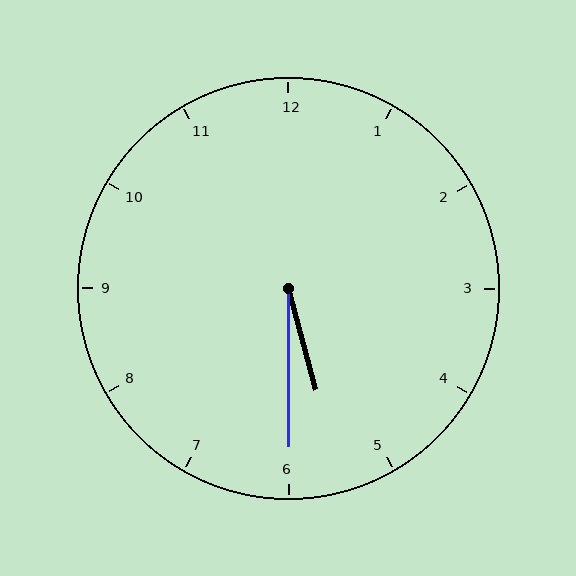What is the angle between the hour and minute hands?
Approximately 15 degrees.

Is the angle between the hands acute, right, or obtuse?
It is acute.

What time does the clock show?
5:30.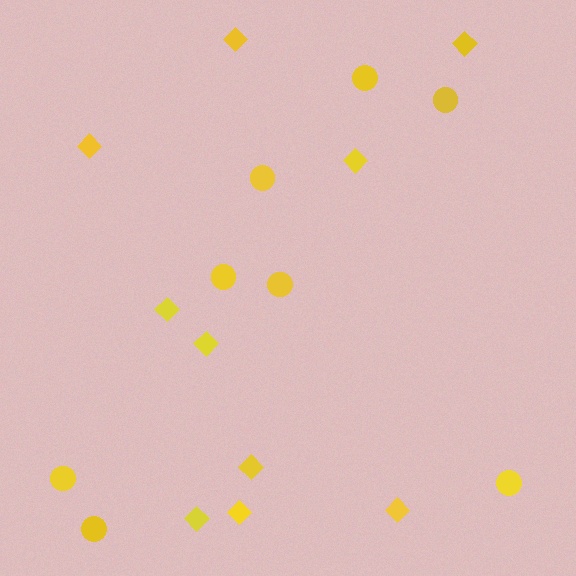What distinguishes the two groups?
There are 2 groups: one group of diamonds (10) and one group of circles (8).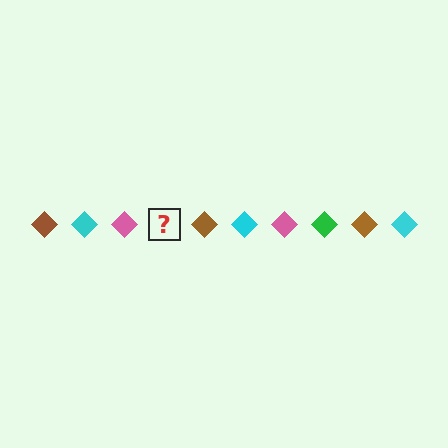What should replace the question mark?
The question mark should be replaced with a green diamond.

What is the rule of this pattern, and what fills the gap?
The rule is that the pattern cycles through brown, cyan, pink, green diamonds. The gap should be filled with a green diamond.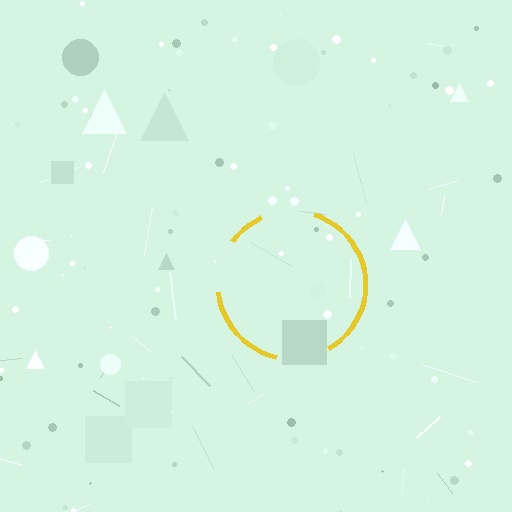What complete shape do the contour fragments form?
The contour fragments form a circle.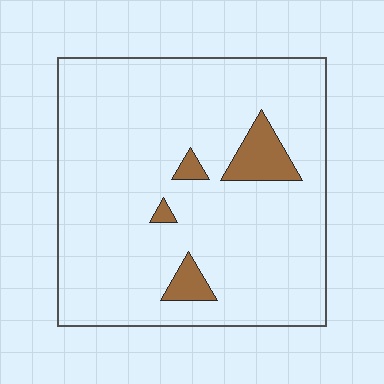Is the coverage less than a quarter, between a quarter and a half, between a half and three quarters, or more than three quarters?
Less than a quarter.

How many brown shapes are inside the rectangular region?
4.